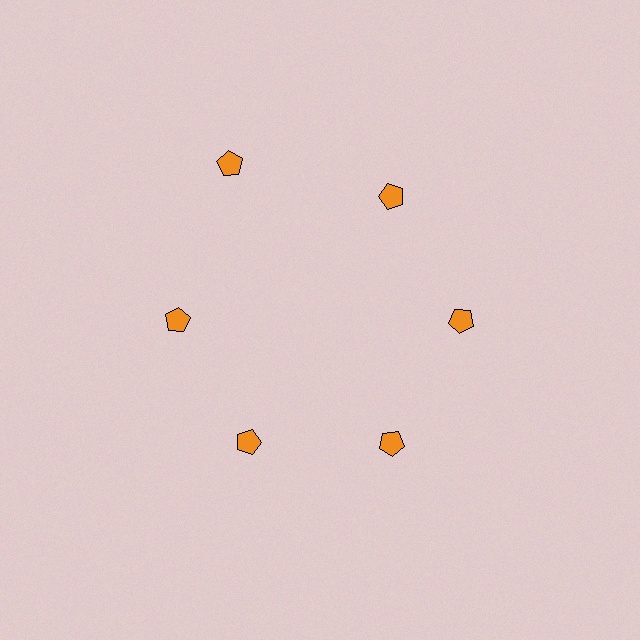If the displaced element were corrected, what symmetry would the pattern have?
It would have 6-fold rotational symmetry — the pattern would map onto itself every 60 degrees.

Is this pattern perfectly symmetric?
No. The 6 orange pentagons are arranged in a ring, but one element near the 11 o'clock position is pushed outward from the center, breaking the 6-fold rotational symmetry.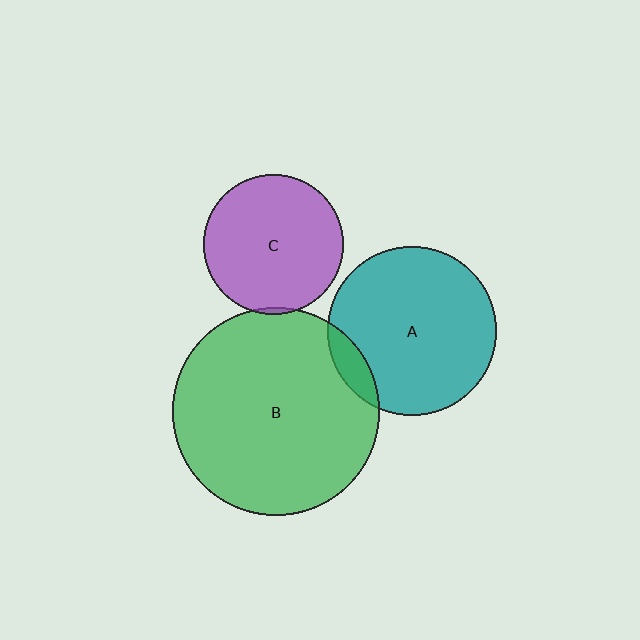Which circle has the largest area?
Circle B (green).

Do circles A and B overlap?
Yes.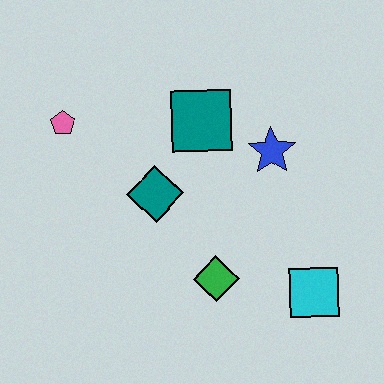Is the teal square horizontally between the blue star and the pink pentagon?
Yes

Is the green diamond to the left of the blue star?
Yes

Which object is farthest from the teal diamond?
The cyan square is farthest from the teal diamond.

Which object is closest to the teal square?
The blue star is closest to the teal square.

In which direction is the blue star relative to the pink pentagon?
The blue star is to the right of the pink pentagon.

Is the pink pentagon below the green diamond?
No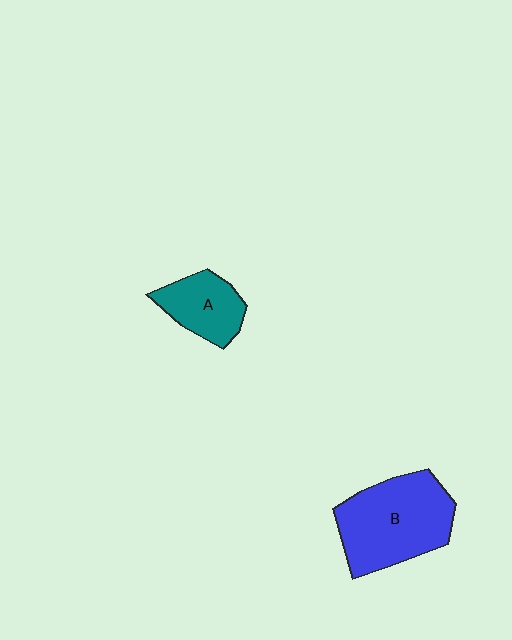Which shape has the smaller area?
Shape A (teal).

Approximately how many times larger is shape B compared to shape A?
Approximately 1.9 times.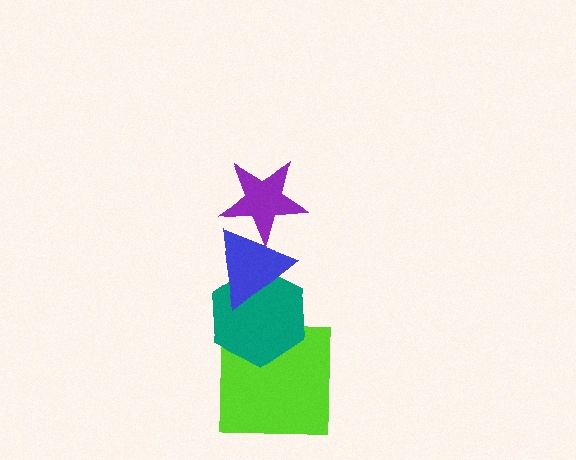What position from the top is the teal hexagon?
The teal hexagon is 3rd from the top.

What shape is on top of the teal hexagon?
The blue triangle is on top of the teal hexagon.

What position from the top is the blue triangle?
The blue triangle is 2nd from the top.